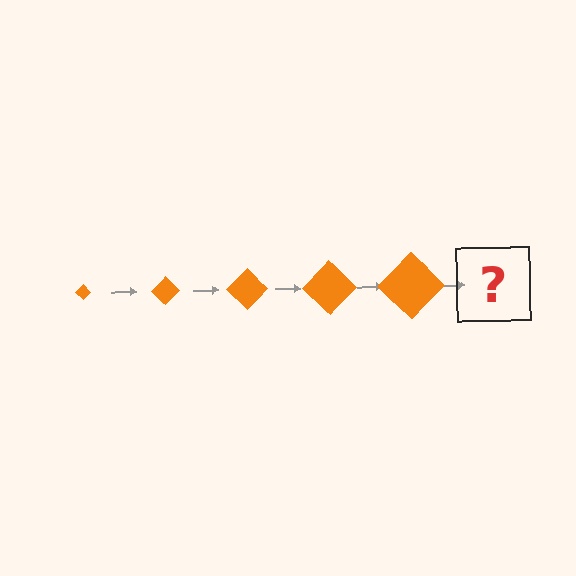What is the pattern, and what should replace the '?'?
The pattern is that the diamond gets progressively larger each step. The '?' should be an orange diamond, larger than the previous one.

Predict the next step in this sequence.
The next step is an orange diamond, larger than the previous one.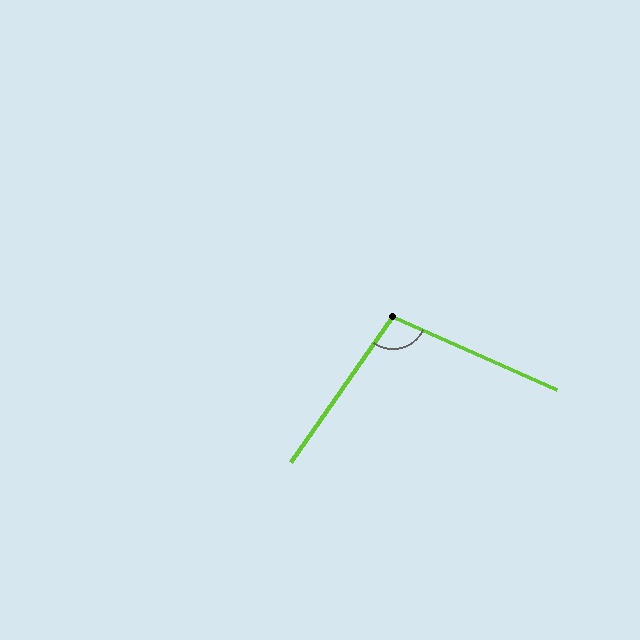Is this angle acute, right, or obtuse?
It is obtuse.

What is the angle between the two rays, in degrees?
Approximately 101 degrees.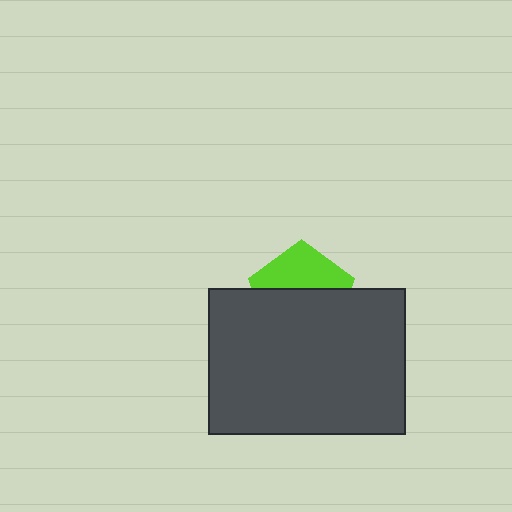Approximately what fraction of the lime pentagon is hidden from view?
Roughly 60% of the lime pentagon is hidden behind the dark gray rectangle.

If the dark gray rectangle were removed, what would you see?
You would see the complete lime pentagon.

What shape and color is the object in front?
The object in front is a dark gray rectangle.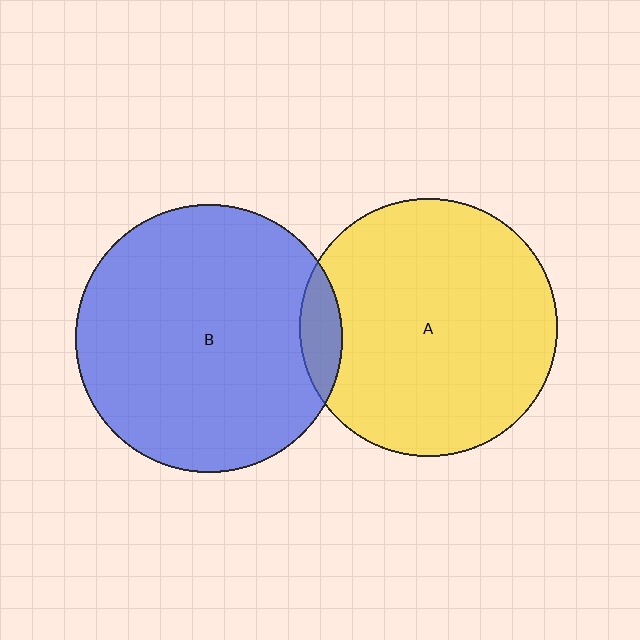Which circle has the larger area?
Circle B (blue).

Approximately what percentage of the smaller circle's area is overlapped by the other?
Approximately 10%.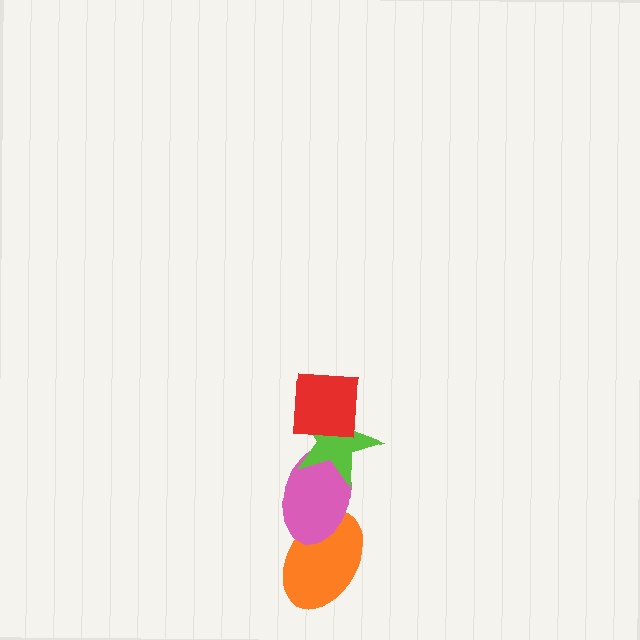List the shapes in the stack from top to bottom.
From top to bottom: the red square, the lime star, the pink ellipse, the orange ellipse.